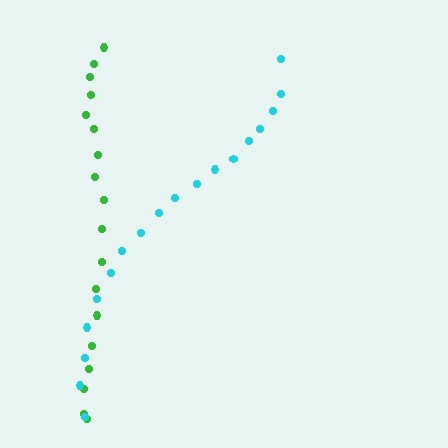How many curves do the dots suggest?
There are 2 distinct paths.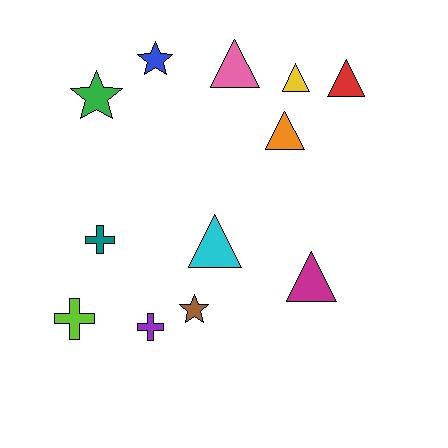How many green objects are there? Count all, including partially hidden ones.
There is 1 green object.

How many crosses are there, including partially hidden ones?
There are 3 crosses.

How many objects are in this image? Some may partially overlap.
There are 12 objects.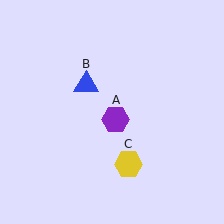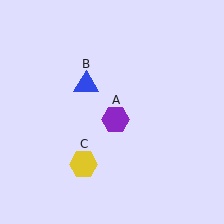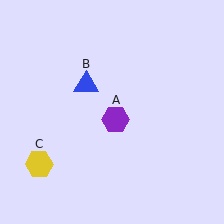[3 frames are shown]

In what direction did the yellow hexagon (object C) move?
The yellow hexagon (object C) moved left.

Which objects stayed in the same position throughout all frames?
Purple hexagon (object A) and blue triangle (object B) remained stationary.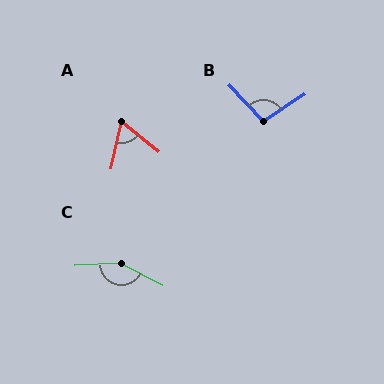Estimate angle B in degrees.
Approximately 99 degrees.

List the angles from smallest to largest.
A (64°), B (99°), C (150°).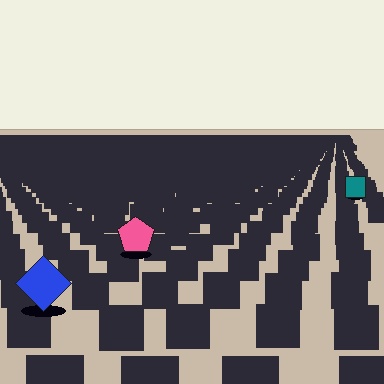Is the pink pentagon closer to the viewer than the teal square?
Yes. The pink pentagon is closer — you can tell from the texture gradient: the ground texture is coarser near it.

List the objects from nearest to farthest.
From nearest to farthest: the blue diamond, the pink pentagon, the teal square.